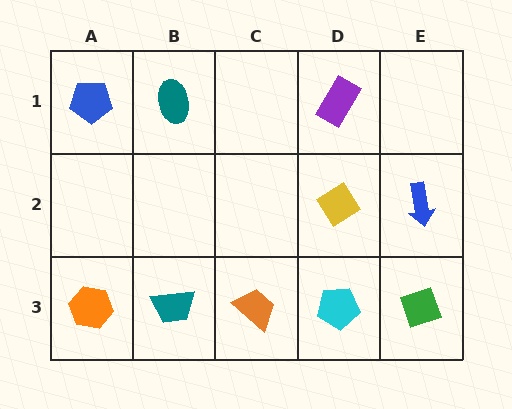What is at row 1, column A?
A blue pentagon.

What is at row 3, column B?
A teal trapezoid.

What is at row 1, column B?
A teal ellipse.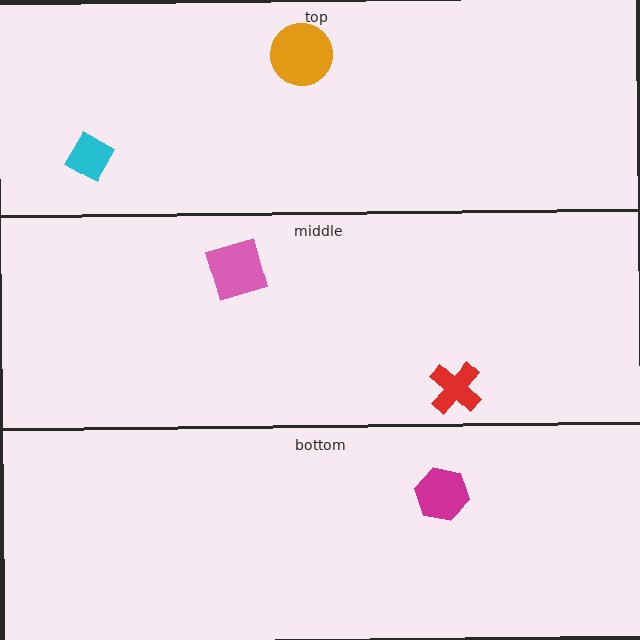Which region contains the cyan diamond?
The top region.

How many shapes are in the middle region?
2.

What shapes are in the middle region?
The red cross, the pink square.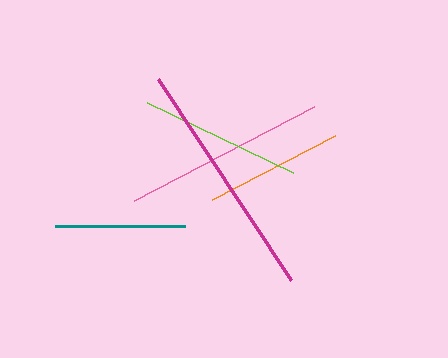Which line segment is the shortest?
The teal line is the shortest at approximately 130 pixels.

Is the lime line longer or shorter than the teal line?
The lime line is longer than the teal line.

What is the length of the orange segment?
The orange segment is approximately 139 pixels long.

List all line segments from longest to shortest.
From longest to shortest: magenta, pink, lime, orange, teal.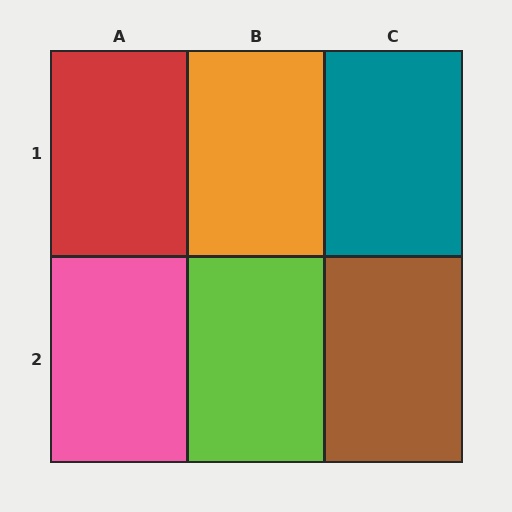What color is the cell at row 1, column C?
Teal.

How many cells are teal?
1 cell is teal.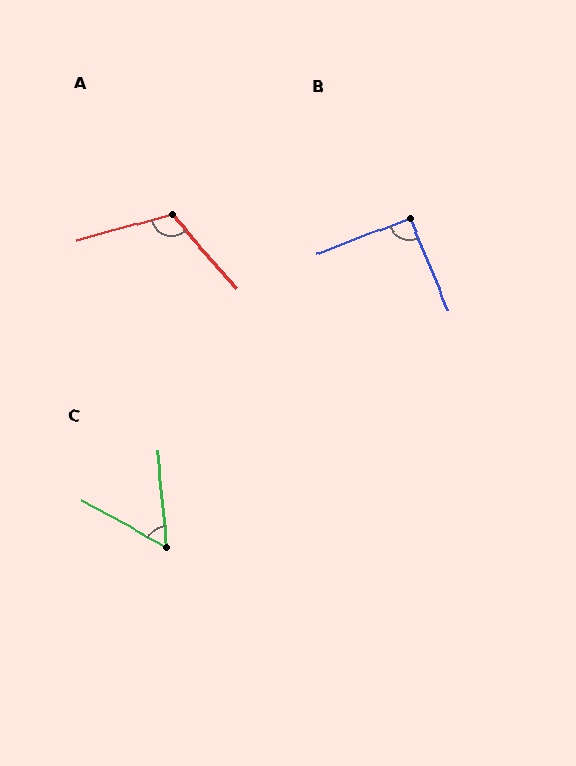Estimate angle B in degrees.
Approximately 92 degrees.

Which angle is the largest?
A, at approximately 116 degrees.